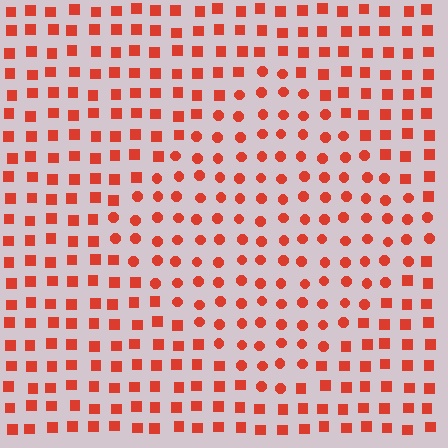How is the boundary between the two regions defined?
The boundary is defined by a change in element shape: circles inside vs. squares outside. All elements share the same color and spacing.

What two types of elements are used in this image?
The image uses circles inside the diamond region and squares outside it.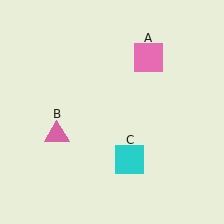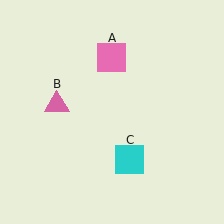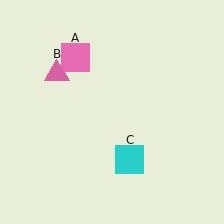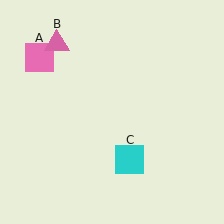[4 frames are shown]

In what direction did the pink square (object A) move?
The pink square (object A) moved left.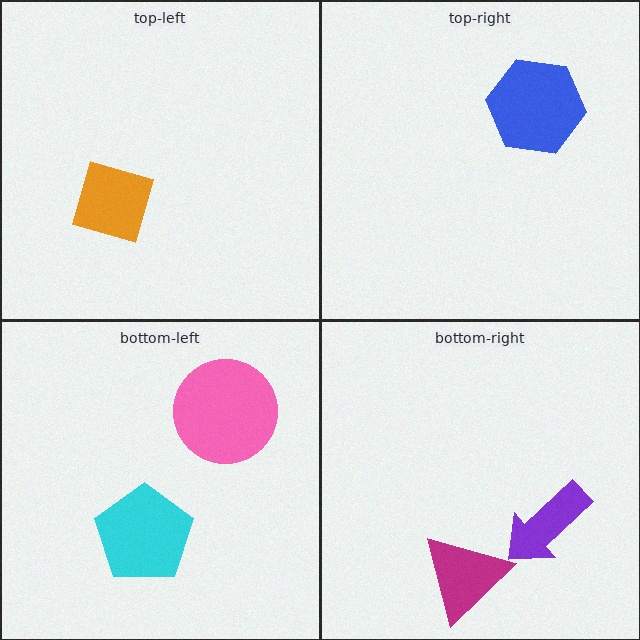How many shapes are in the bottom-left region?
2.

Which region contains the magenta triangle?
The bottom-right region.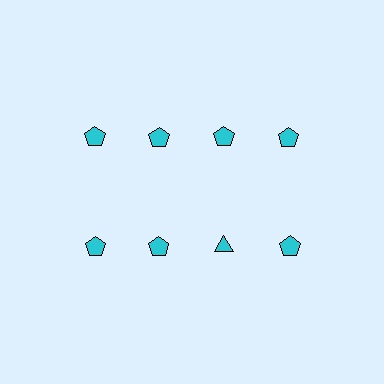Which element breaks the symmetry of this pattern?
The cyan triangle in the second row, center column breaks the symmetry. All other shapes are cyan pentagons.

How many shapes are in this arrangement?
There are 8 shapes arranged in a grid pattern.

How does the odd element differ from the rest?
It has a different shape: triangle instead of pentagon.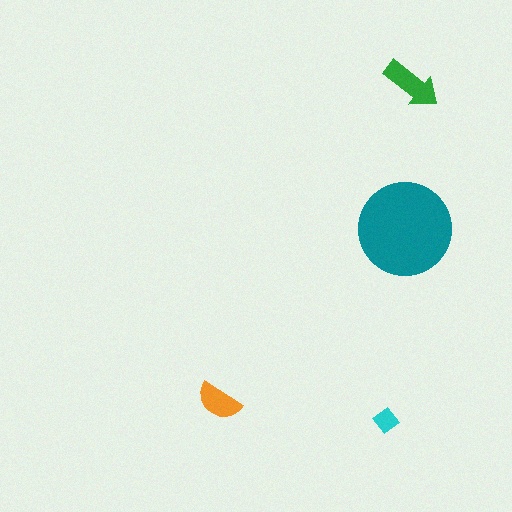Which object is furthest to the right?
The green arrow is rightmost.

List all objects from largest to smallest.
The teal circle, the green arrow, the orange semicircle, the cyan diamond.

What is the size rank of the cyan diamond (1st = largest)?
4th.